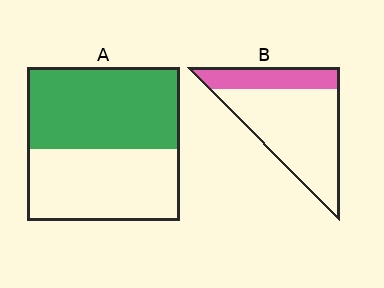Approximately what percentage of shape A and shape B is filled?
A is approximately 55% and B is approximately 25%.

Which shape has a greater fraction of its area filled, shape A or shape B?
Shape A.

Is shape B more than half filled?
No.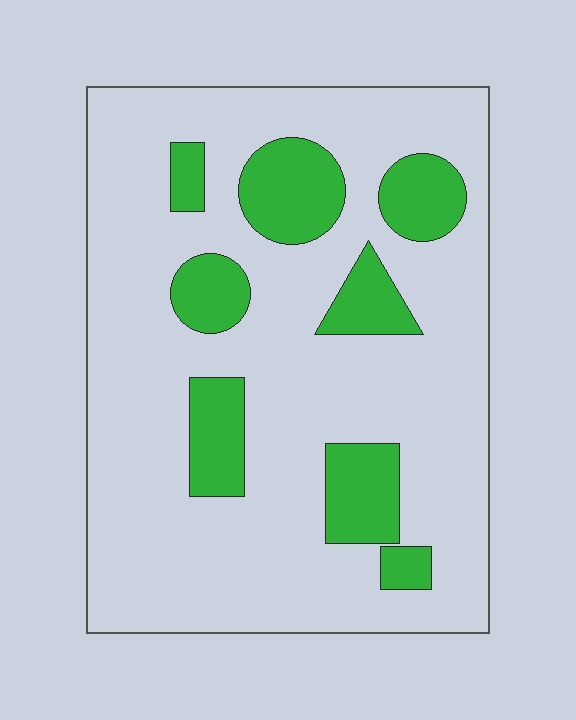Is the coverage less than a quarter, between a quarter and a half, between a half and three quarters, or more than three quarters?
Less than a quarter.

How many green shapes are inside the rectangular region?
8.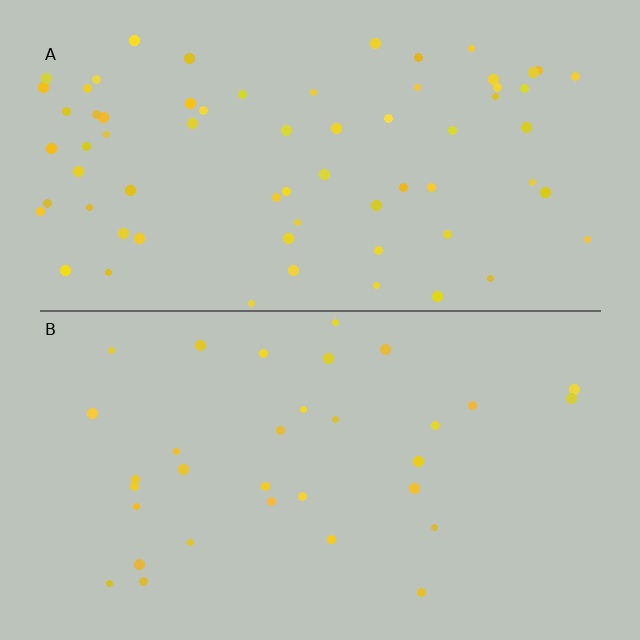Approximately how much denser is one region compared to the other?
Approximately 2.1× — region A over region B.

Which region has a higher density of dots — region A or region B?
A (the top).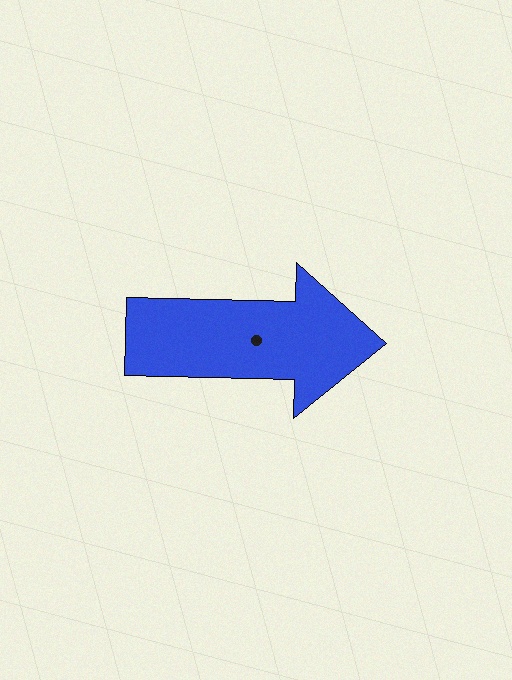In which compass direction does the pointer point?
East.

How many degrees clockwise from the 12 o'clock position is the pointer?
Approximately 91 degrees.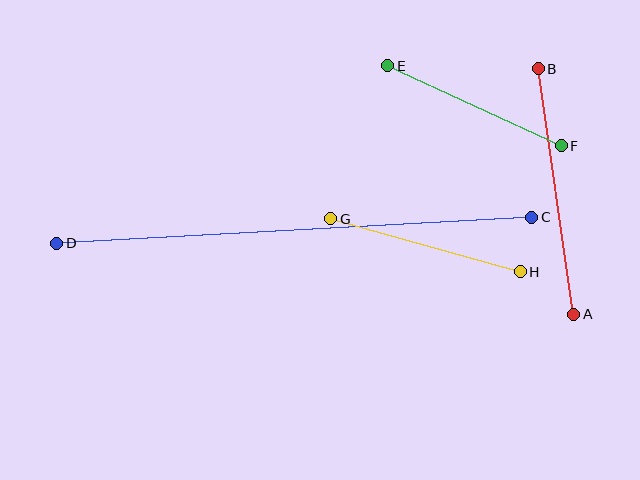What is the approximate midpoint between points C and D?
The midpoint is at approximately (294, 230) pixels.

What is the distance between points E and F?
The distance is approximately 191 pixels.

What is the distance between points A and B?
The distance is approximately 248 pixels.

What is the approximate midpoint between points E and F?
The midpoint is at approximately (474, 106) pixels.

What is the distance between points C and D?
The distance is approximately 476 pixels.